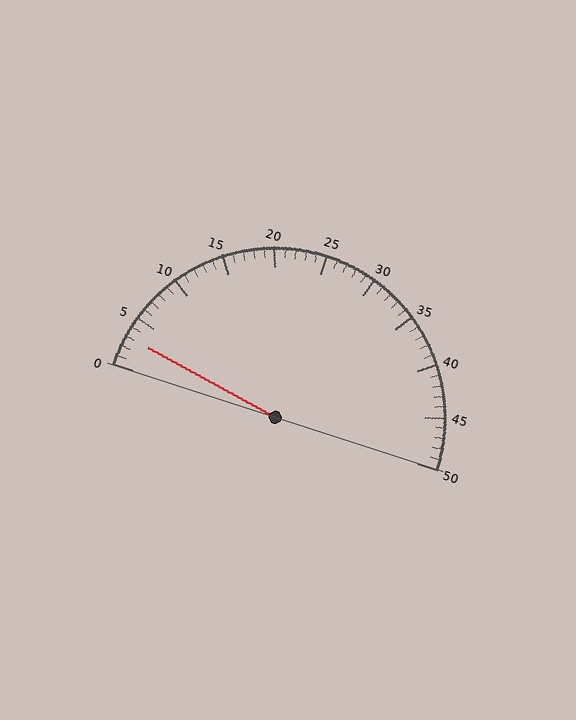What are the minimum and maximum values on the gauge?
The gauge ranges from 0 to 50.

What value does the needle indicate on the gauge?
The needle indicates approximately 3.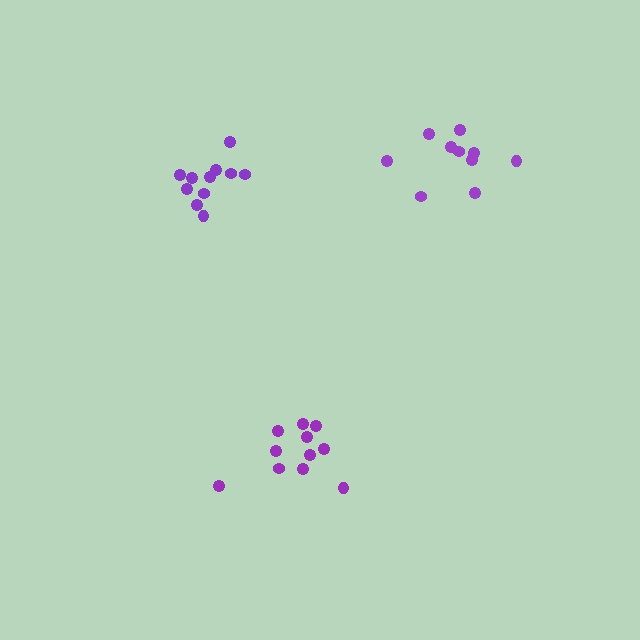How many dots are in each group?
Group 1: 11 dots, Group 2: 10 dots, Group 3: 11 dots (32 total).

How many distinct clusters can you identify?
There are 3 distinct clusters.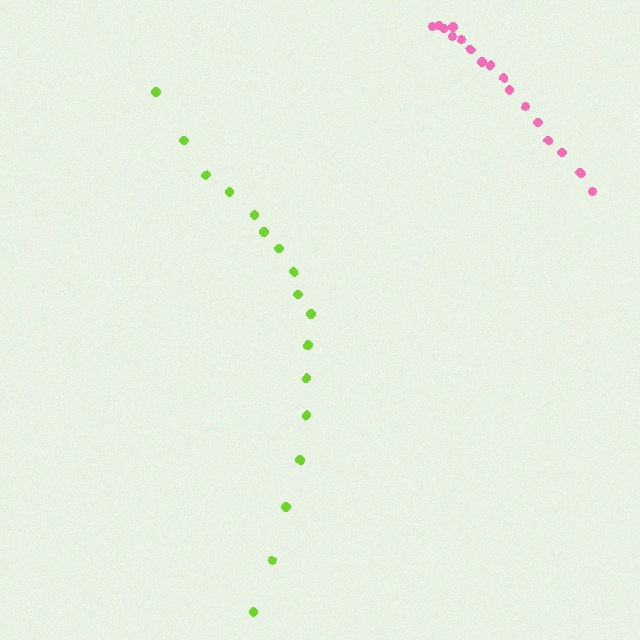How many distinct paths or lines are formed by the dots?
There are 2 distinct paths.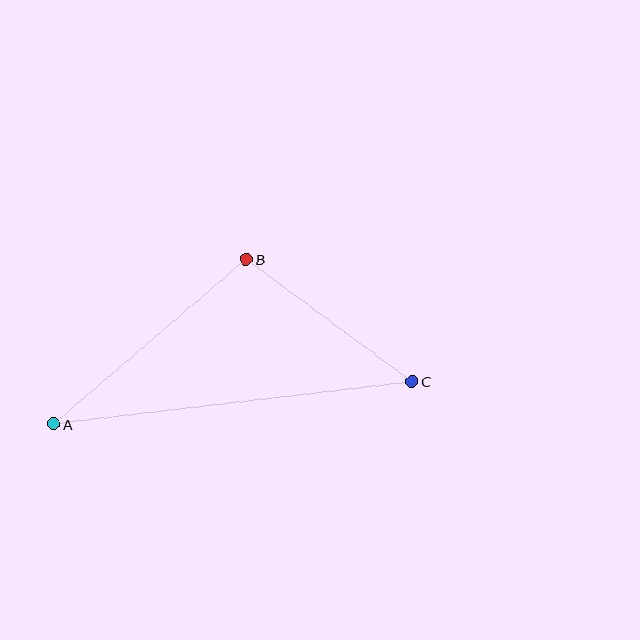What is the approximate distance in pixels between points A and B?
The distance between A and B is approximately 254 pixels.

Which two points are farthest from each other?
Points A and C are farthest from each other.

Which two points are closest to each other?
Points B and C are closest to each other.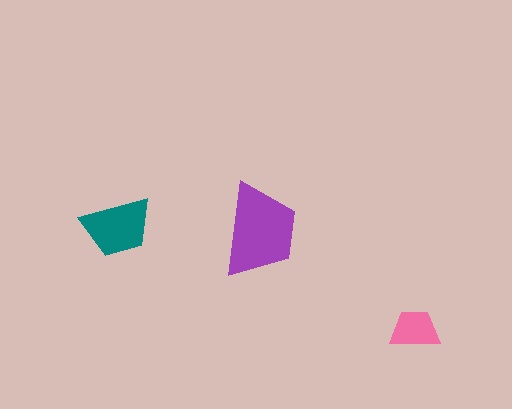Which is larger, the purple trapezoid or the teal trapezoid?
The purple one.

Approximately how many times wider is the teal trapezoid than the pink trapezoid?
About 1.5 times wider.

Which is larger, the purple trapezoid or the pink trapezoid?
The purple one.